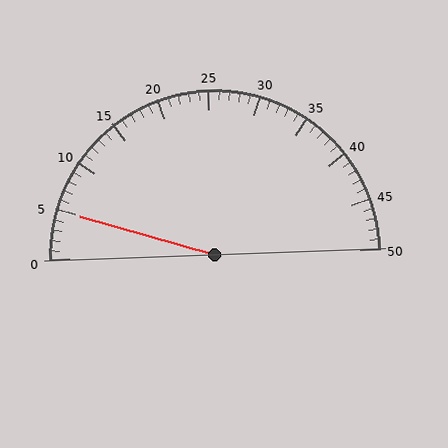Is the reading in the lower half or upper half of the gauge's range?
The reading is in the lower half of the range (0 to 50).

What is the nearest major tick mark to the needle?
The nearest major tick mark is 5.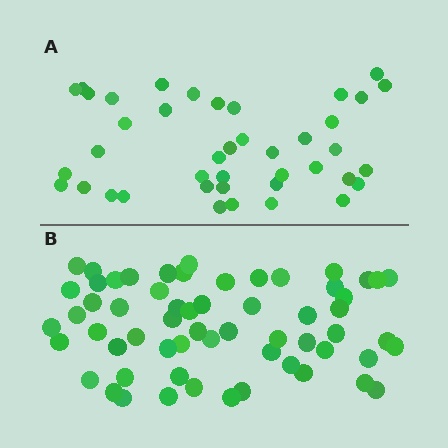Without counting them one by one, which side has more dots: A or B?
Region B (the bottom region) has more dots.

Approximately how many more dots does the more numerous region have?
Region B has approximately 20 more dots than region A.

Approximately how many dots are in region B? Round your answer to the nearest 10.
About 60 dots.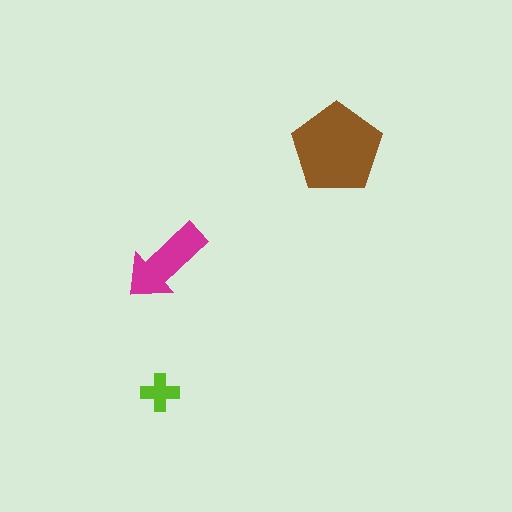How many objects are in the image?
There are 3 objects in the image.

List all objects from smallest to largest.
The lime cross, the magenta arrow, the brown pentagon.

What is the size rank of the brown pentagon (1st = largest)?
1st.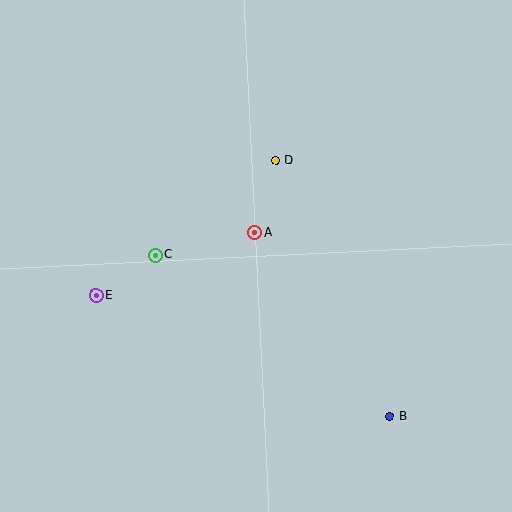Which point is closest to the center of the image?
Point A at (255, 233) is closest to the center.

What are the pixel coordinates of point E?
Point E is at (96, 296).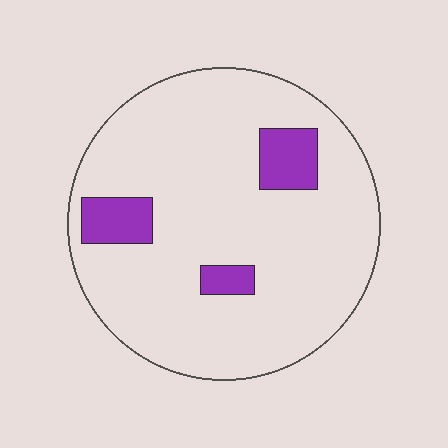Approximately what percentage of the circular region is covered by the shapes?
Approximately 10%.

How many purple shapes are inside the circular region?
3.